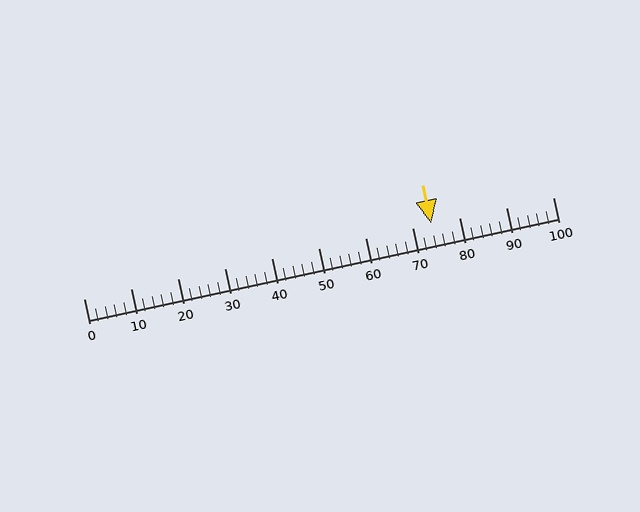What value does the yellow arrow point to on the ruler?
The yellow arrow points to approximately 74.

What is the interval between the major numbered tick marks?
The major tick marks are spaced 10 units apart.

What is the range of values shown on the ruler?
The ruler shows values from 0 to 100.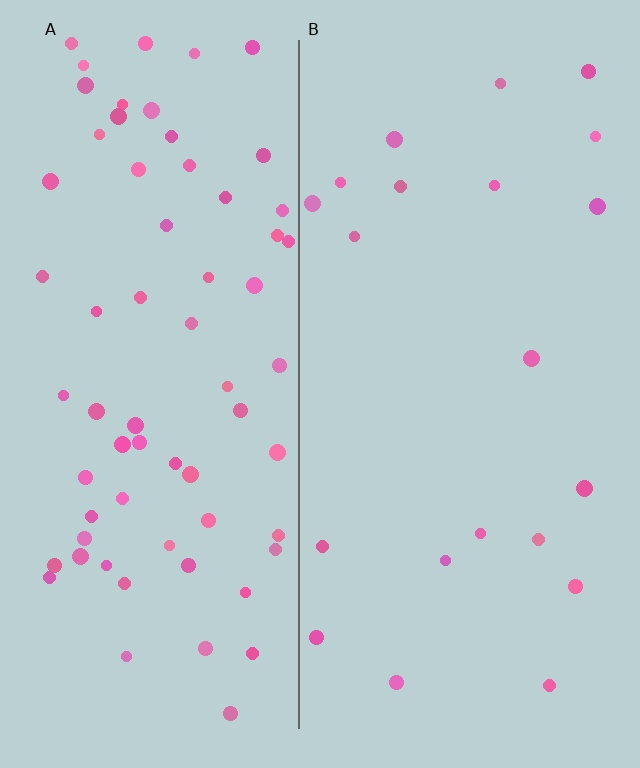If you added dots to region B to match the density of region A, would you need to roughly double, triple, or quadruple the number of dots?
Approximately triple.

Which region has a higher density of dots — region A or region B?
A (the left).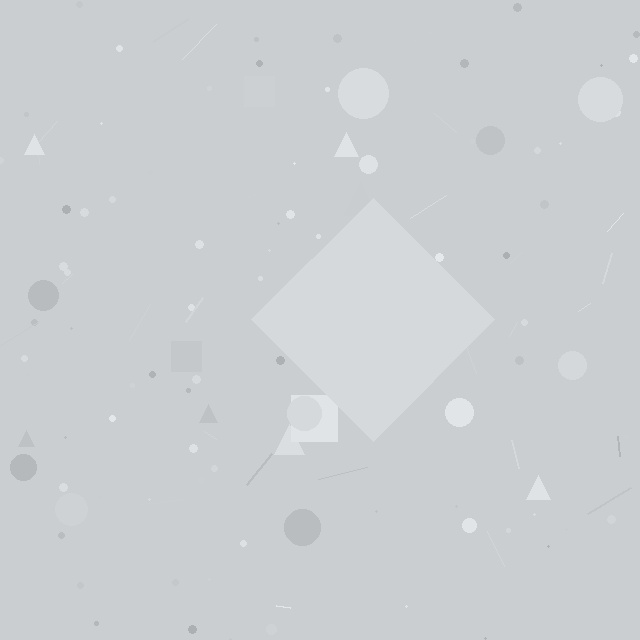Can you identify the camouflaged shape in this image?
The camouflaged shape is a diamond.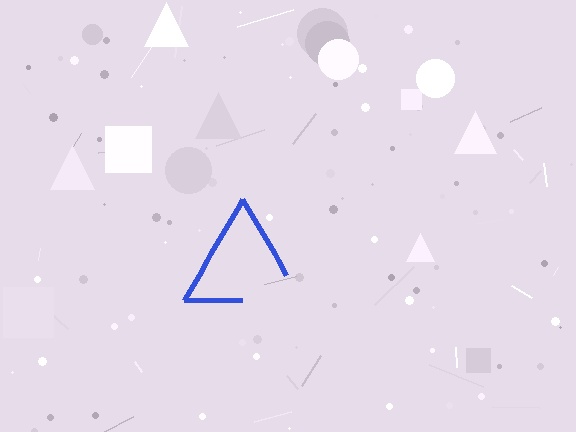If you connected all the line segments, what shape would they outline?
They would outline a triangle.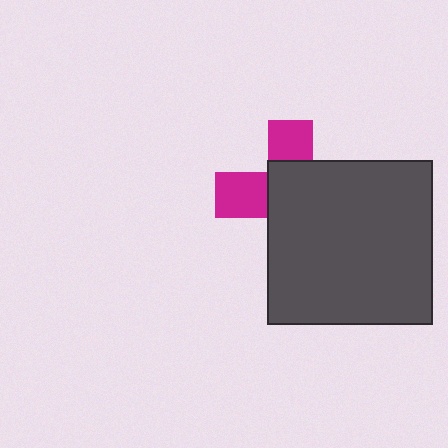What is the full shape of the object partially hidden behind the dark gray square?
The partially hidden object is a magenta cross.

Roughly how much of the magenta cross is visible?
A small part of it is visible (roughly 36%).